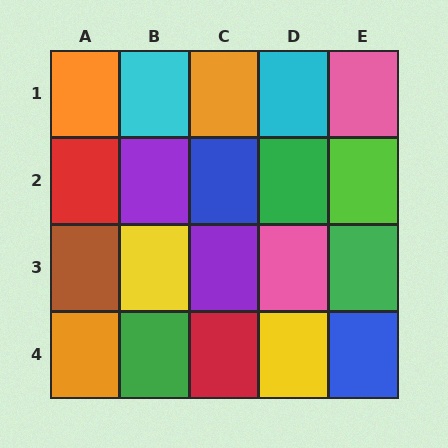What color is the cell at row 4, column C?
Red.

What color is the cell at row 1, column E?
Pink.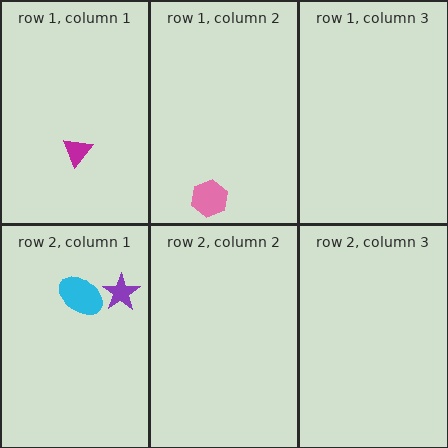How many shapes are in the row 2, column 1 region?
2.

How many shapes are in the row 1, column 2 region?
1.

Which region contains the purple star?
The row 2, column 1 region.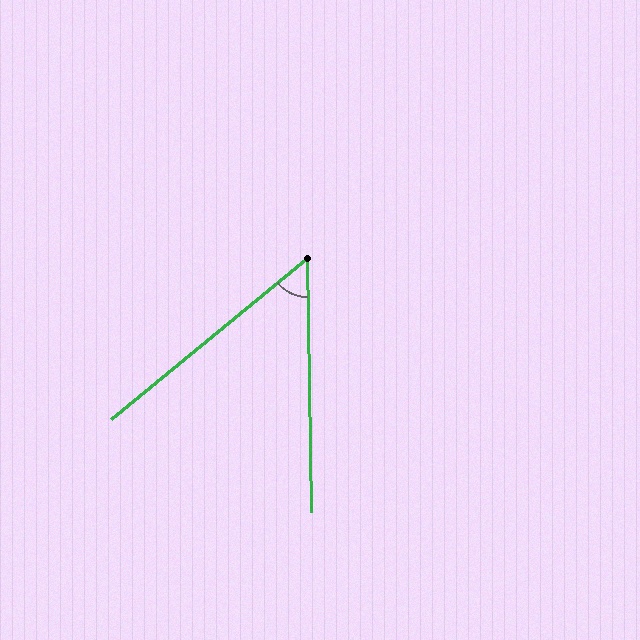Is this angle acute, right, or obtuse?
It is acute.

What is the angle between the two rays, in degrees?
Approximately 52 degrees.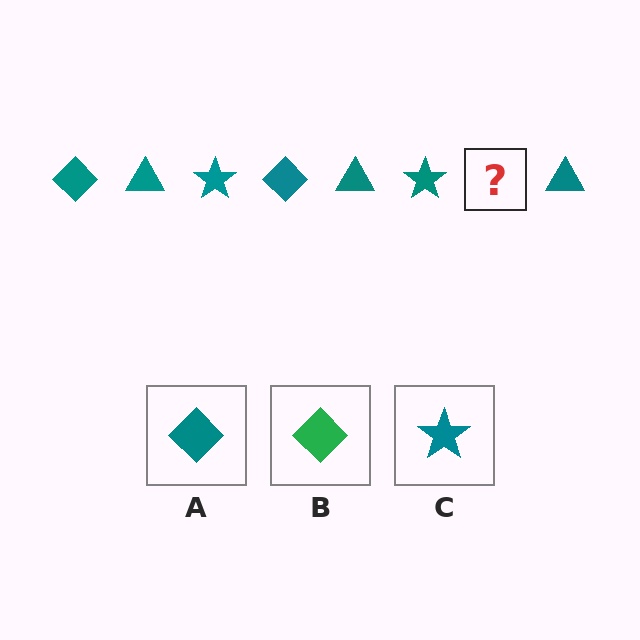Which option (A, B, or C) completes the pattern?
A.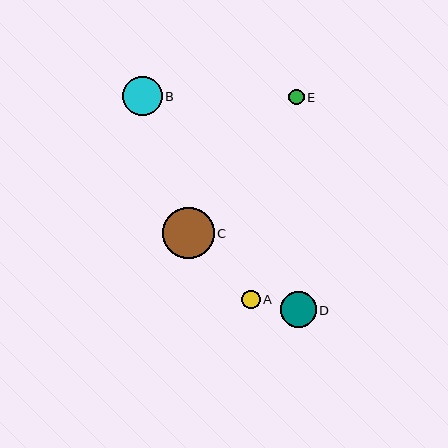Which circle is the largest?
Circle C is the largest with a size of approximately 52 pixels.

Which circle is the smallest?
Circle E is the smallest with a size of approximately 16 pixels.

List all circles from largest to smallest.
From largest to smallest: C, B, D, A, E.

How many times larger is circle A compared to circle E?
Circle A is approximately 1.2 times the size of circle E.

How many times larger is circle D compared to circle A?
Circle D is approximately 1.9 times the size of circle A.